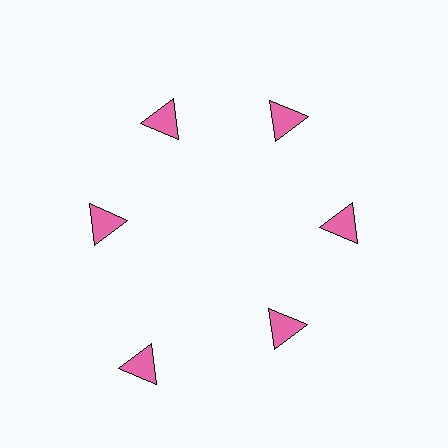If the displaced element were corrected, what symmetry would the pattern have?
It would have 6-fold rotational symmetry — the pattern would map onto itself every 60 degrees.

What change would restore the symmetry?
The symmetry would be restored by moving it inward, back onto the ring so that all 6 triangles sit at equal angles and equal distance from the center.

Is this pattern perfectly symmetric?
No. The 6 pink triangles are arranged in a ring, but one element near the 7 o'clock position is pushed outward from the center, breaking the 6-fold rotational symmetry.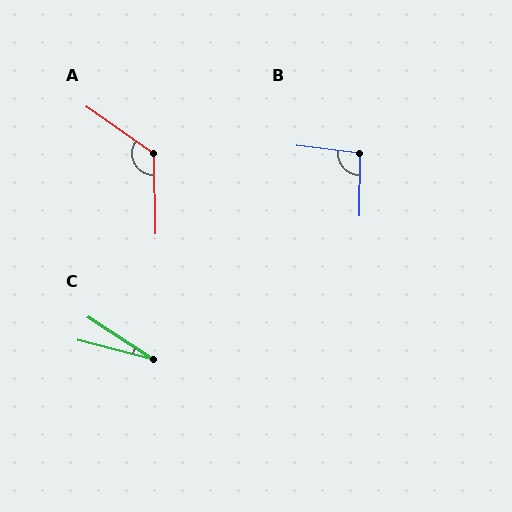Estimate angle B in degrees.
Approximately 96 degrees.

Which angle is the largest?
A, at approximately 126 degrees.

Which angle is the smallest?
C, at approximately 18 degrees.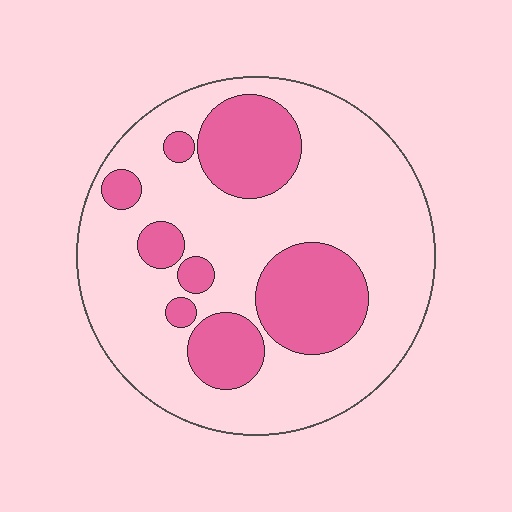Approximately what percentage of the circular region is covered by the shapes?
Approximately 30%.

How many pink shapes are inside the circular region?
8.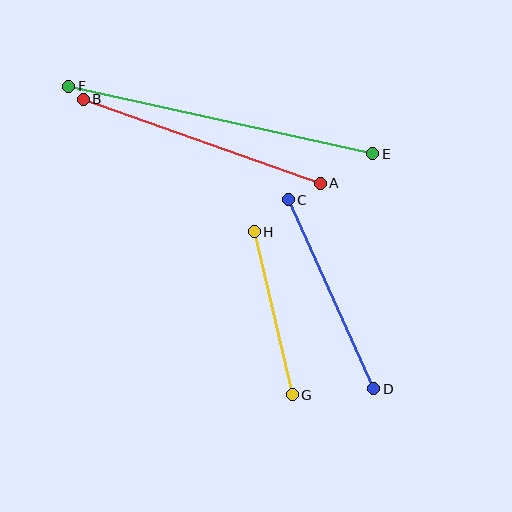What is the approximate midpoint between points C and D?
The midpoint is at approximately (331, 294) pixels.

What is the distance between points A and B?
The distance is approximately 252 pixels.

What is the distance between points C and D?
The distance is approximately 207 pixels.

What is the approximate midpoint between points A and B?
The midpoint is at approximately (202, 141) pixels.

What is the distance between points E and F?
The distance is approximately 311 pixels.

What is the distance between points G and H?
The distance is approximately 167 pixels.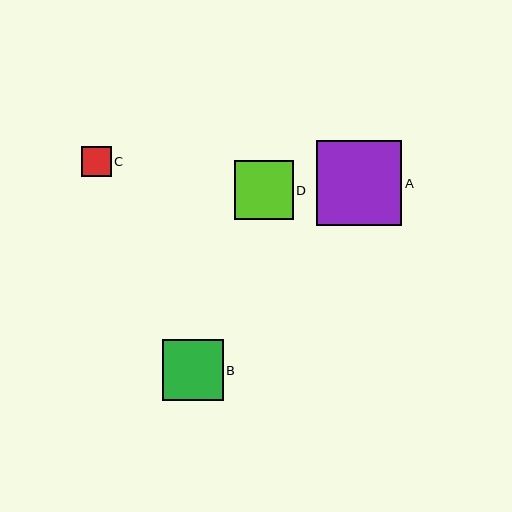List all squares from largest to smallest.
From largest to smallest: A, B, D, C.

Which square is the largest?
Square A is the largest with a size of approximately 85 pixels.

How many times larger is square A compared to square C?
Square A is approximately 2.8 times the size of square C.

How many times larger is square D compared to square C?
Square D is approximately 2.0 times the size of square C.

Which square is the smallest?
Square C is the smallest with a size of approximately 30 pixels.